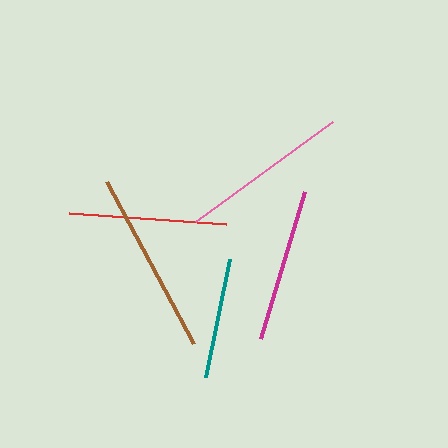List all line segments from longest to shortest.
From longest to shortest: brown, pink, red, magenta, teal.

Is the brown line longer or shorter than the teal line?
The brown line is longer than the teal line.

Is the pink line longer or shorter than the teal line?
The pink line is longer than the teal line.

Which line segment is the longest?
The brown line is the longest at approximately 184 pixels.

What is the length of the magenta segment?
The magenta segment is approximately 153 pixels long.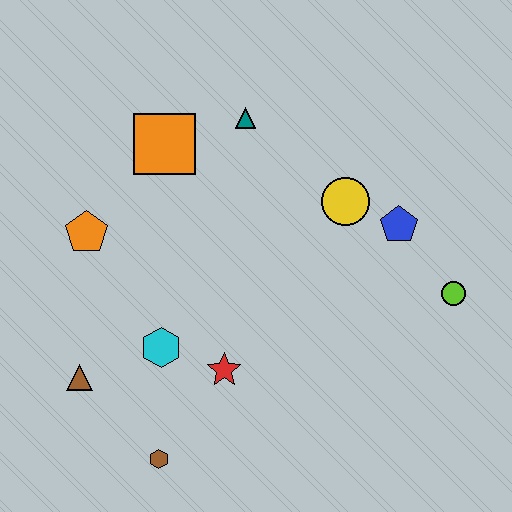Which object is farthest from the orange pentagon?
The lime circle is farthest from the orange pentagon.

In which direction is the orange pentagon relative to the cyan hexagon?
The orange pentagon is above the cyan hexagon.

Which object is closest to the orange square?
The teal triangle is closest to the orange square.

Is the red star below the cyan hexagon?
Yes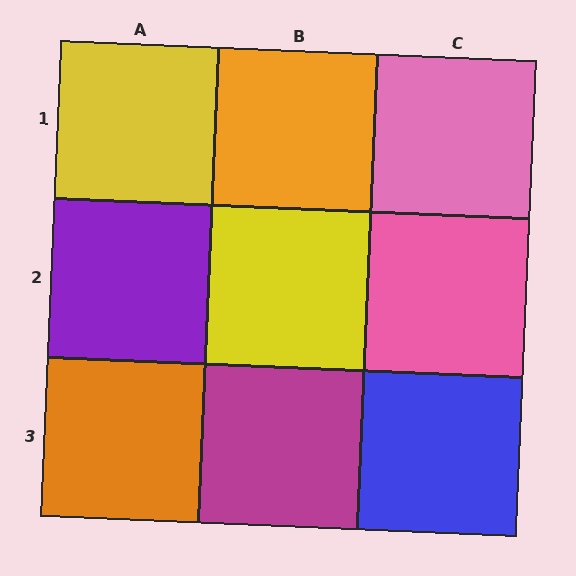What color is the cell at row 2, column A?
Purple.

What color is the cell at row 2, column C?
Pink.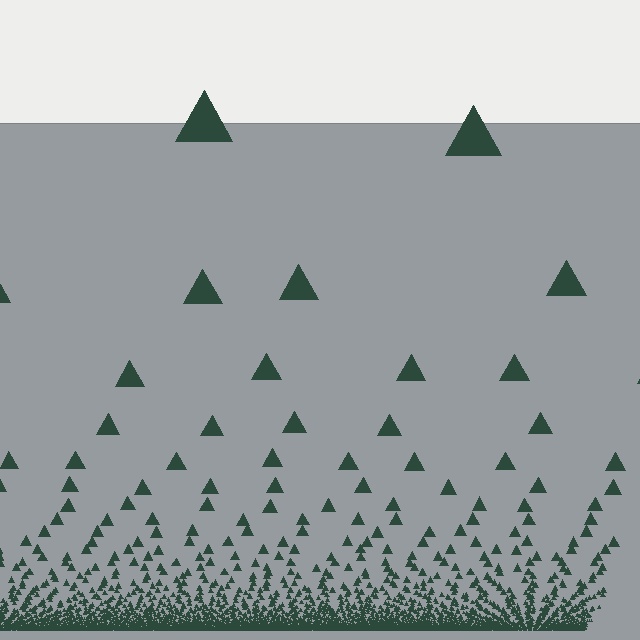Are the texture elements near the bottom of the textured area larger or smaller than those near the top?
Smaller. The gradient is inverted — elements near the bottom are smaller and denser.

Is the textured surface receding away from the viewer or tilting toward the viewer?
The surface appears to tilt toward the viewer. Texture elements get larger and sparser toward the top.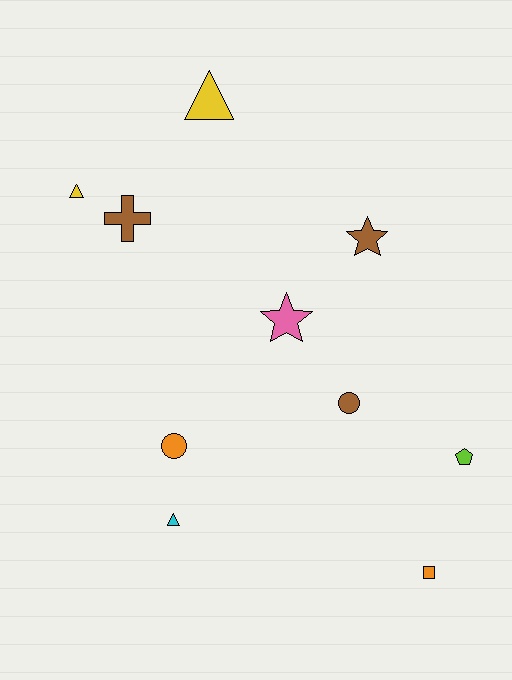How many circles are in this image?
There are 2 circles.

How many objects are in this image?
There are 10 objects.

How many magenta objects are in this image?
There are no magenta objects.